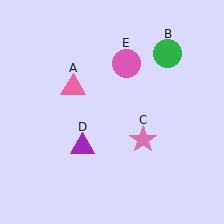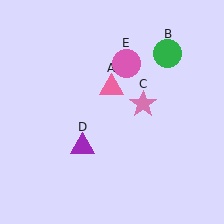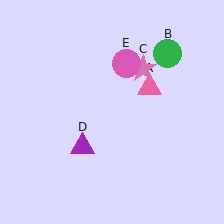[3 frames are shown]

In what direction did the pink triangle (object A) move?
The pink triangle (object A) moved right.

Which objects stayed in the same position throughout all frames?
Green circle (object B) and purple triangle (object D) and pink circle (object E) remained stationary.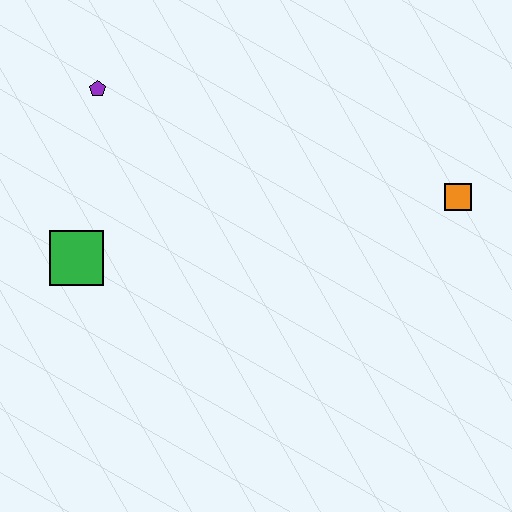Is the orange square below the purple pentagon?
Yes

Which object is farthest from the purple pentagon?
The orange square is farthest from the purple pentagon.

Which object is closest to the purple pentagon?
The green square is closest to the purple pentagon.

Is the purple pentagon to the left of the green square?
No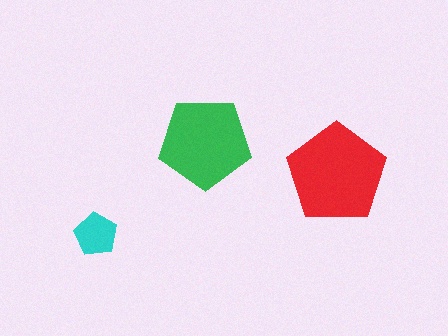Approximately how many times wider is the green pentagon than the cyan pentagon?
About 2 times wider.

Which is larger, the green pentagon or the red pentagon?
The red one.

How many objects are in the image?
There are 3 objects in the image.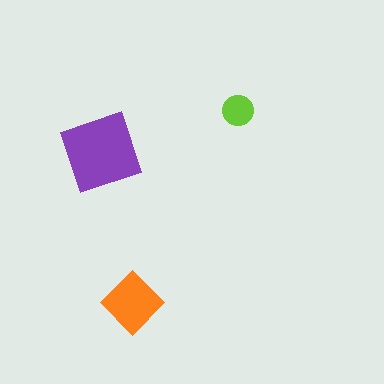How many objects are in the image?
There are 3 objects in the image.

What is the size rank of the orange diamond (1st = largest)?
2nd.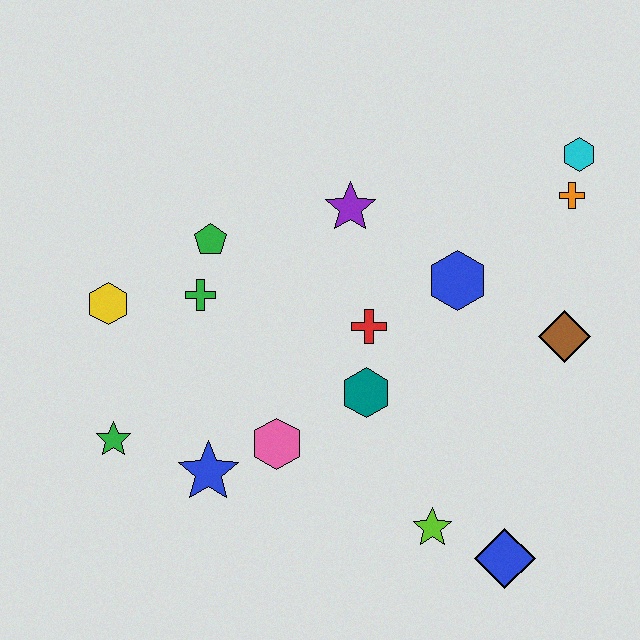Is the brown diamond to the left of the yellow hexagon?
No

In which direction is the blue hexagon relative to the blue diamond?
The blue hexagon is above the blue diamond.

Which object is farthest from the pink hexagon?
The cyan hexagon is farthest from the pink hexagon.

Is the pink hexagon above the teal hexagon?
No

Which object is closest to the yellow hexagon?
The green cross is closest to the yellow hexagon.